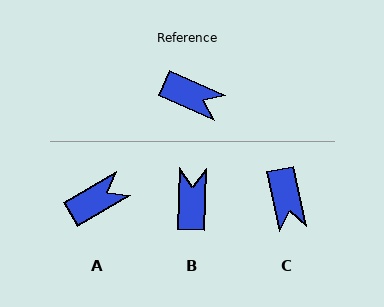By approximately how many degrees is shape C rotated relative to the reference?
Approximately 53 degrees clockwise.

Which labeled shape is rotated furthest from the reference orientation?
B, about 113 degrees away.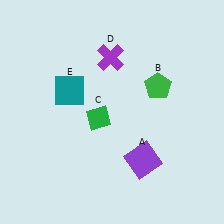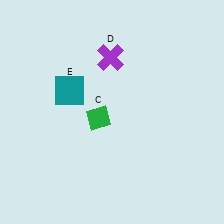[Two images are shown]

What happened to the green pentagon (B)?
The green pentagon (B) was removed in Image 2. It was in the top-right area of Image 1.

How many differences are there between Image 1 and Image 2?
There are 2 differences between the two images.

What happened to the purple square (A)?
The purple square (A) was removed in Image 2. It was in the bottom-right area of Image 1.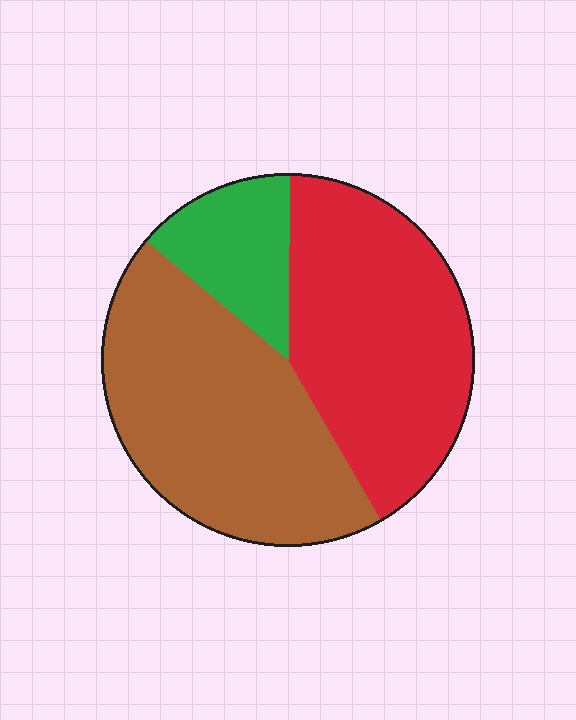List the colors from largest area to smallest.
From largest to smallest: brown, red, green.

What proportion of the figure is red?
Red covers roughly 40% of the figure.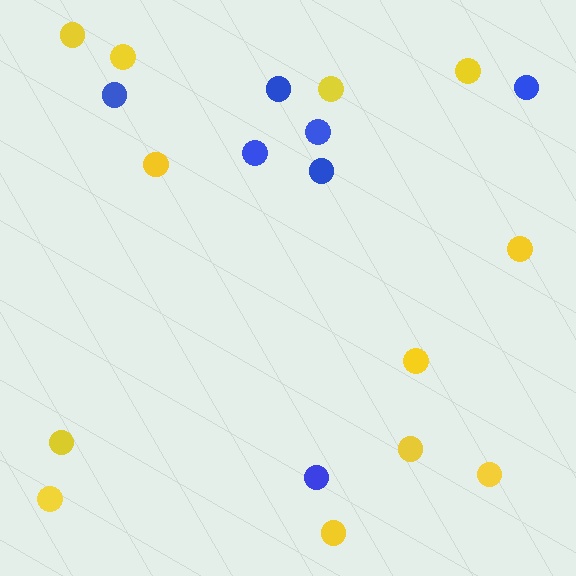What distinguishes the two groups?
There are 2 groups: one group of blue circles (7) and one group of yellow circles (12).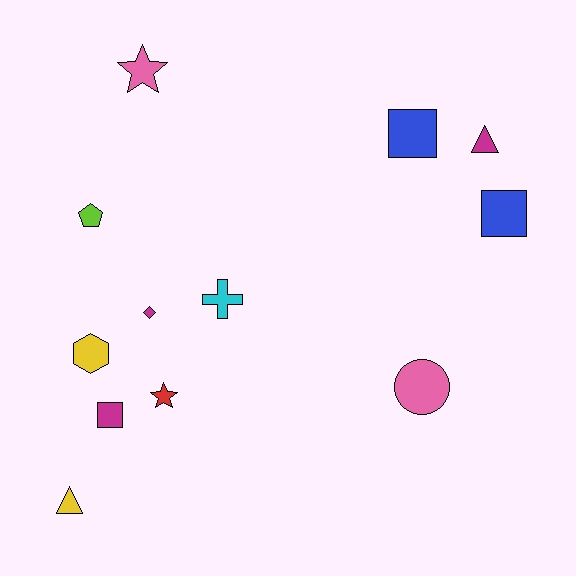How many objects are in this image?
There are 12 objects.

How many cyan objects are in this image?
There is 1 cyan object.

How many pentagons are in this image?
There is 1 pentagon.